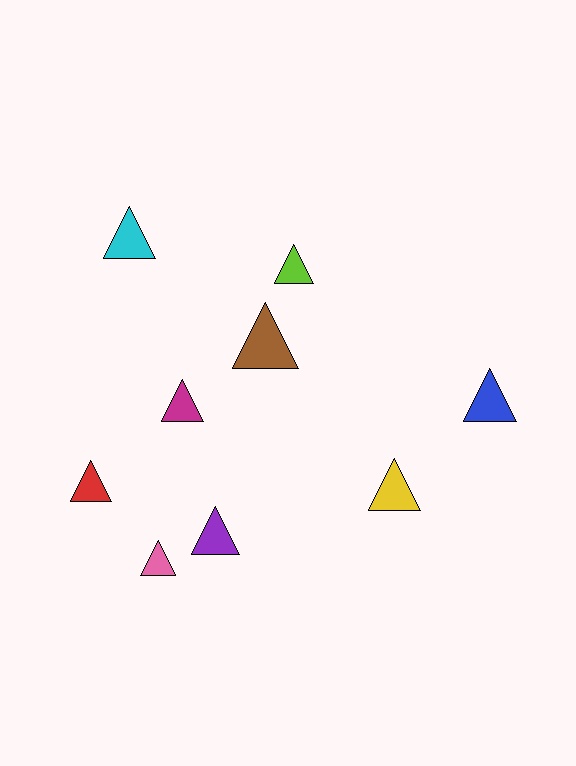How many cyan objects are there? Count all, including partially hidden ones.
There is 1 cyan object.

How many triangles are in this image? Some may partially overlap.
There are 9 triangles.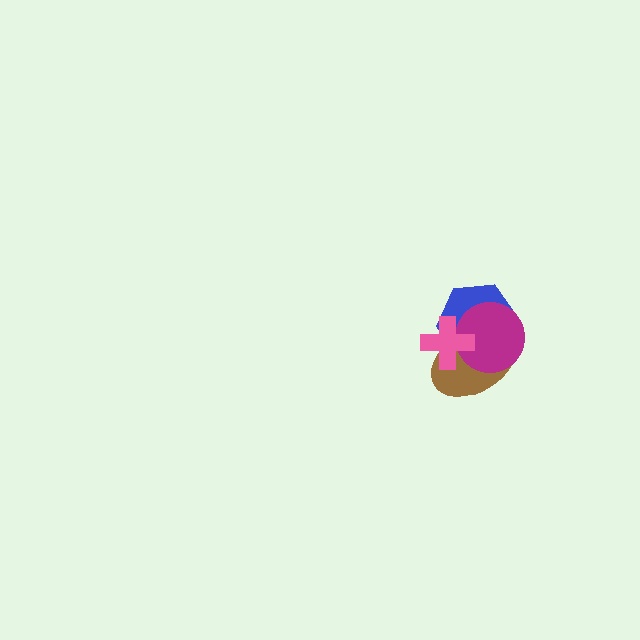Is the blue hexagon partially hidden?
Yes, it is partially covered by another shape.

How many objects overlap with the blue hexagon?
3 objects overlap with the blue hexagon.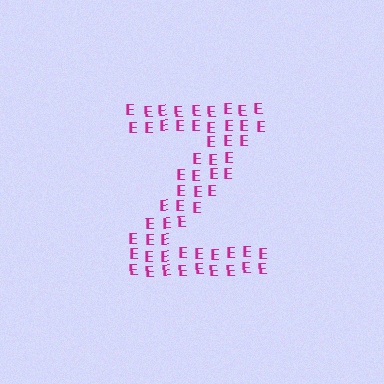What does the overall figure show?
The overall figure shows the letter Z.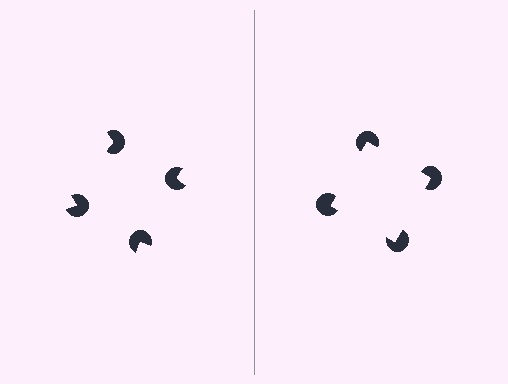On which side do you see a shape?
An illusory square appears on the right side. On the left side the wedge cuts are rotated, so no coherent shape forms.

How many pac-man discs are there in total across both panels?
8 — 4 on each side.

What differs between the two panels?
The pac-man discs are positioned identically on both sides; only the wedge orientations differ. On the right they align to a square; on the left they are misaligned.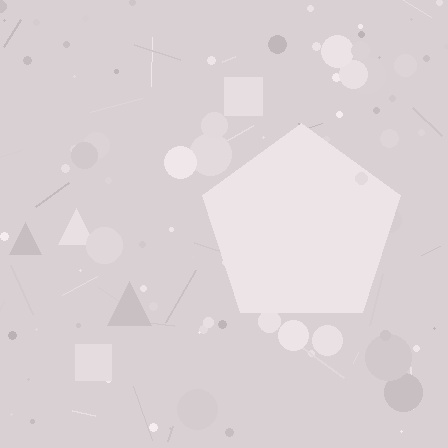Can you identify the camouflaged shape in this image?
The camouflaged shape is a pentagon.